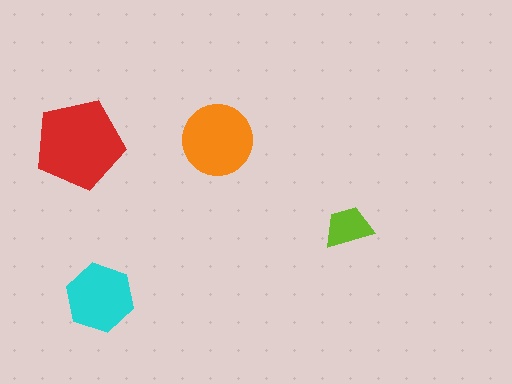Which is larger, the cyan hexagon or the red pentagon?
The red pentagon.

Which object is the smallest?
The lime trapezoid.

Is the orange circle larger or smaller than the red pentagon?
Smaller.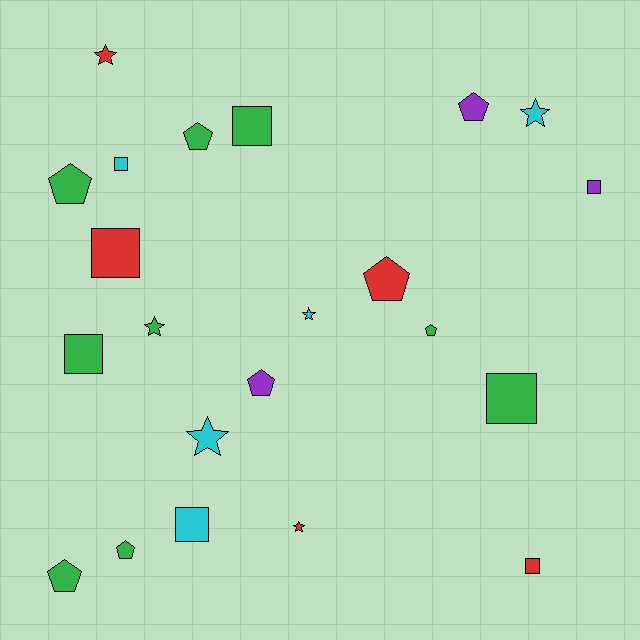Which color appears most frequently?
Green, with 9 objects.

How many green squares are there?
There are 3 green squares.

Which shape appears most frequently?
Square, with 8 objects.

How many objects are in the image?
There are 22 objects.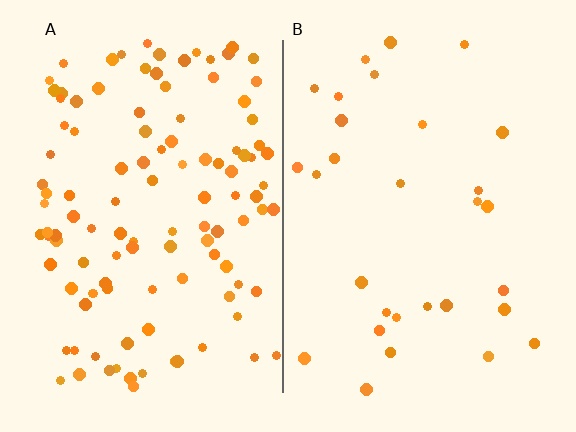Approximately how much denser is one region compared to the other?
Approximately 3.8× — region A over region B.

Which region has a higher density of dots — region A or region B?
A (the left).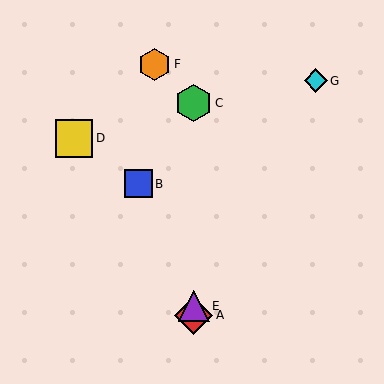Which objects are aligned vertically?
Objects A, C, E are aligned vertically.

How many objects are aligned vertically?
3 objects (A, C, E) are aligned vertically.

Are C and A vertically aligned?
Yes, both are at x≈194.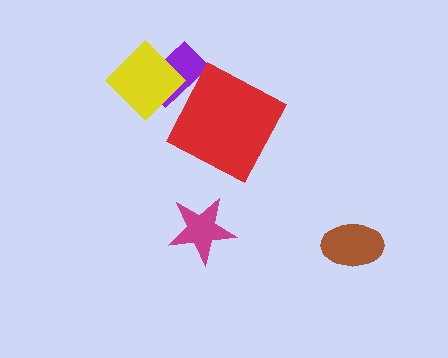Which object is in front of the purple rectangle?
The yellow diamond is in front of the purple rectangle.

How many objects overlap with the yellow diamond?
1 object overlaps with the yellow diamond.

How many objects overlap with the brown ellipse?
0 objects overlap with the brown ellipse.